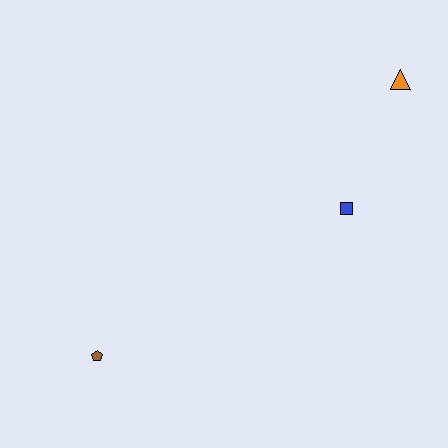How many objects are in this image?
There are 3 objects.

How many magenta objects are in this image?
There are no magenta objects.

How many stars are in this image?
There are no stars.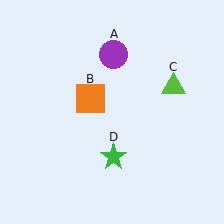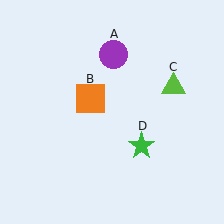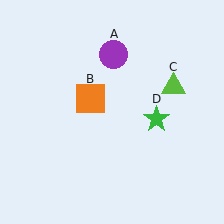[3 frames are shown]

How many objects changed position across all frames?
1 object changed position: green star (object D).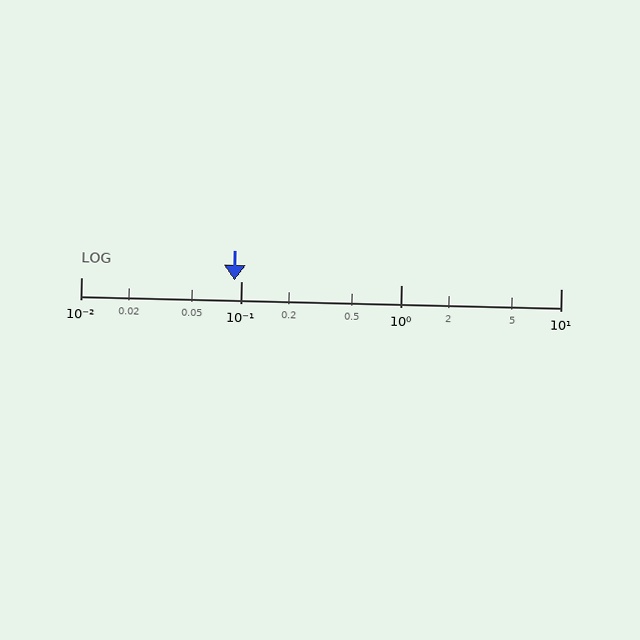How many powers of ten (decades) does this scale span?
The scale spans 3 decades, from 0.01 to 10.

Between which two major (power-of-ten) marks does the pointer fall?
The pointer is between 0.01 and 0.1.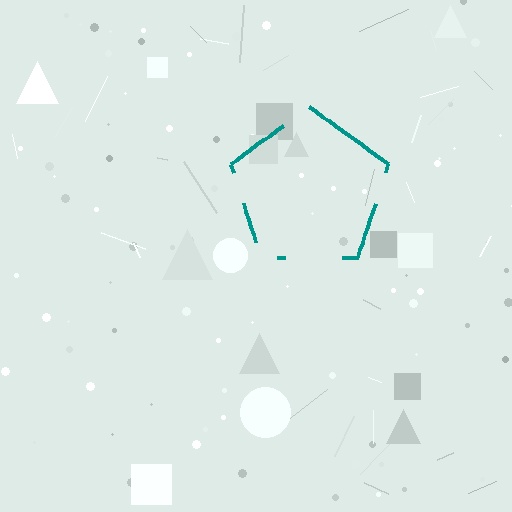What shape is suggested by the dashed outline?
The dashed outline suggests a pentagon.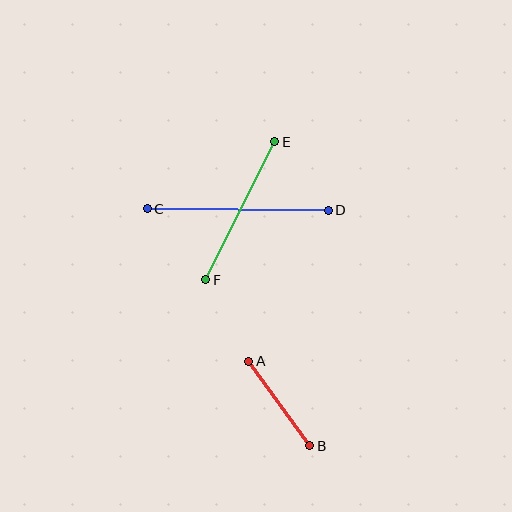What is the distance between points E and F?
The distance is approximately 155 pixels.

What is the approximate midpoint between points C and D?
The midpoint is at approximately (238, 209) pixels.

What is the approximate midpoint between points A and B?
The midpoint is at approximately (279, 404) pixels.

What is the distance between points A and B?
The distance is approximately 104 pixels.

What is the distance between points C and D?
The distance is approximately 181 pixels.